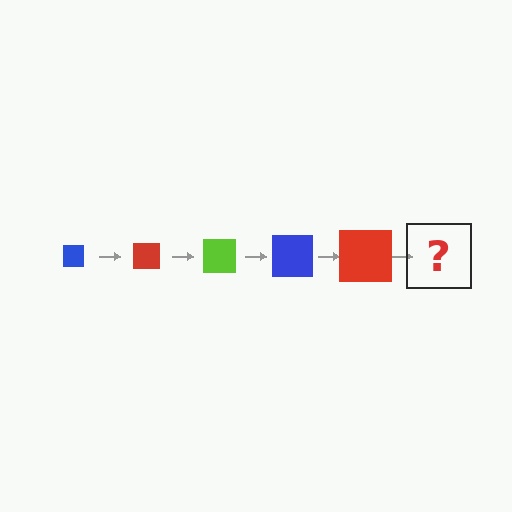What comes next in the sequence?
The next element should be a lime square, larger than the previous one.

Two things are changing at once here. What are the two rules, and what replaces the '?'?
The two rules are that the square grows larger each step and the color cycles through blue, red, and lime. The '?' should be a lime square, larger than the previous one.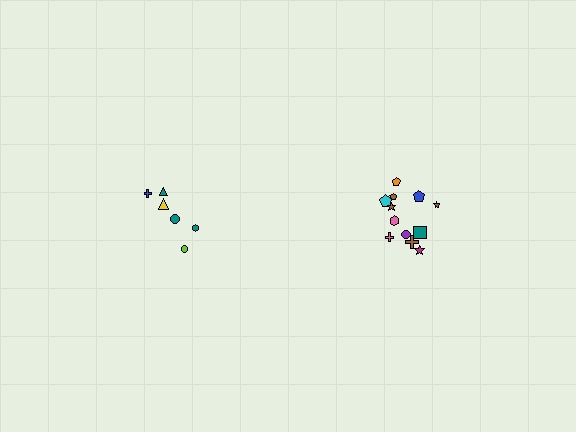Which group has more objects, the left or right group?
The right group.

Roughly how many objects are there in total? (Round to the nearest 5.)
Roughly 20 objects in total.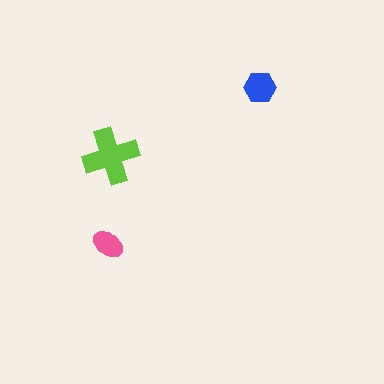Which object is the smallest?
The pink ellipse.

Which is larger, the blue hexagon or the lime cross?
The lime cross.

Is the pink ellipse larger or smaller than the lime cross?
Smaller.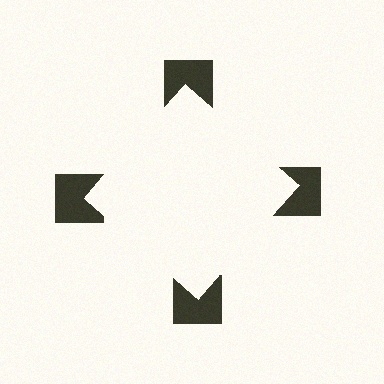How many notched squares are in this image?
There are 4 — one at each vertex of the illusory square.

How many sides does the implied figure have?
4 sides.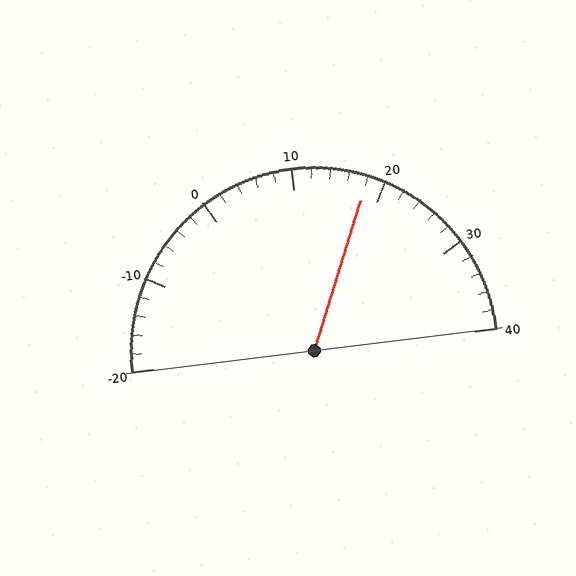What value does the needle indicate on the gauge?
The needle indicates approximately 18.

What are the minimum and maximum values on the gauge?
The gauge ranges from -20 to 40.